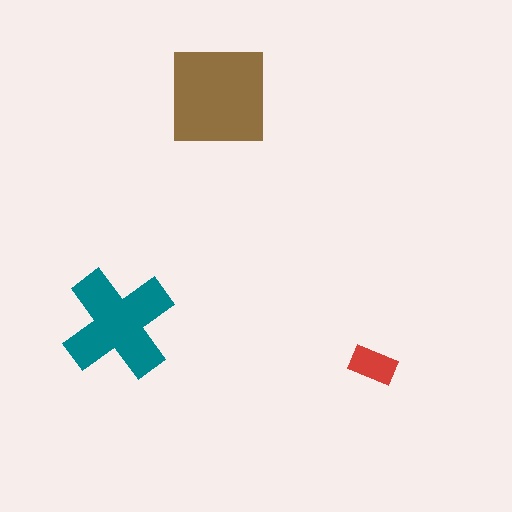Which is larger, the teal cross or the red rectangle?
The teal cross.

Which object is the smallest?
The red rectangle.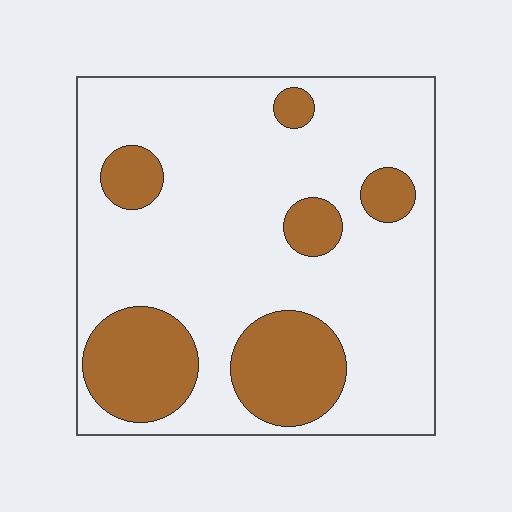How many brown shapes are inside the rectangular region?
6.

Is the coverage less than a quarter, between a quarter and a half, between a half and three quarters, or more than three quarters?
Less than a quarter.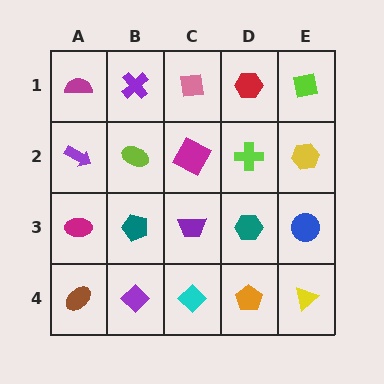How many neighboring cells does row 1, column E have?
2.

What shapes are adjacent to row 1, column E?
A yellow hexagon (row 2, column E), a red hexagon (row 1, column D).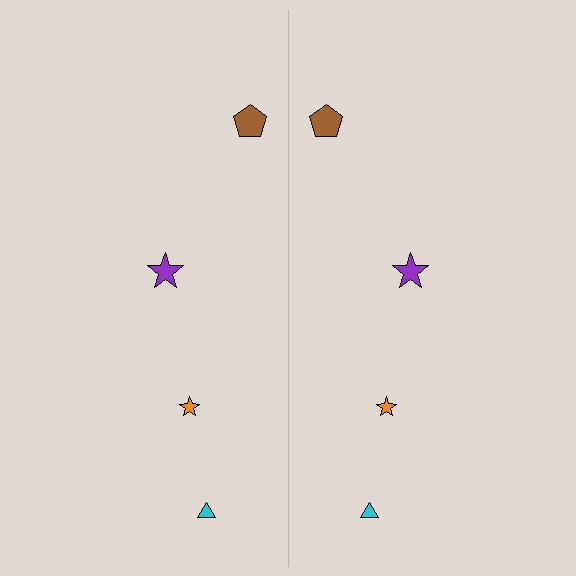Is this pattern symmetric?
Yes, this pattern has bilateral (reflection) symmetry.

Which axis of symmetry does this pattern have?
The pattern has a vertical axis of symmetry running through the center of the image.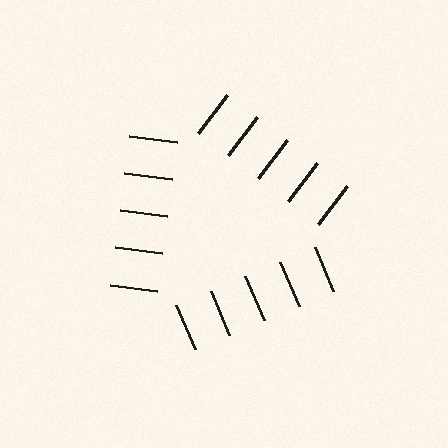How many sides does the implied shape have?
3 sides — the line-ends trace a triangle.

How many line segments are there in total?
15 — 5 along each of the 3 edges.